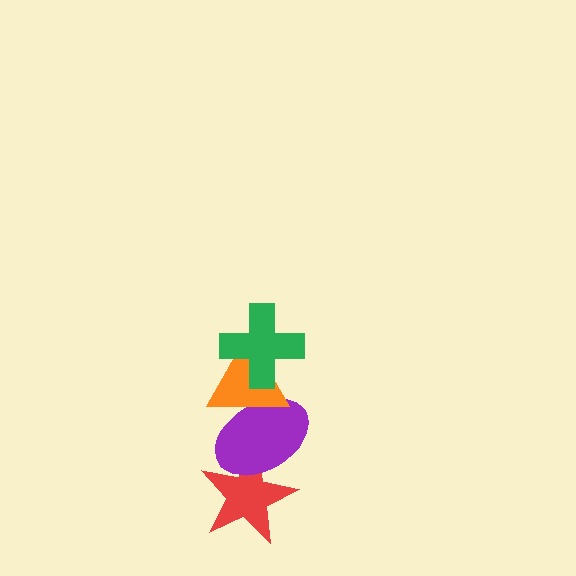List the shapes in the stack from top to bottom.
From top to bottom: the green cross, the orange triangle, the purple ellipse, the red star.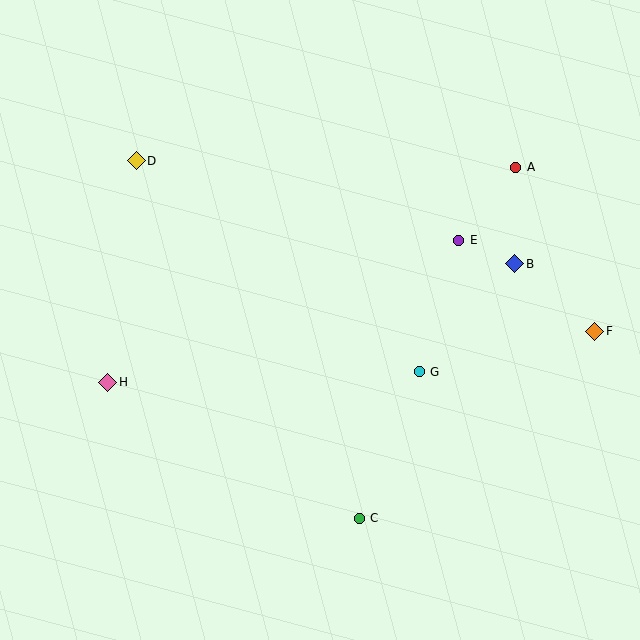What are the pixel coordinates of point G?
Point G is at (419, 372).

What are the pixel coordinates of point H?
Point H is at (108, 382).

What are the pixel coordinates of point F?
Point F is at (595, 331).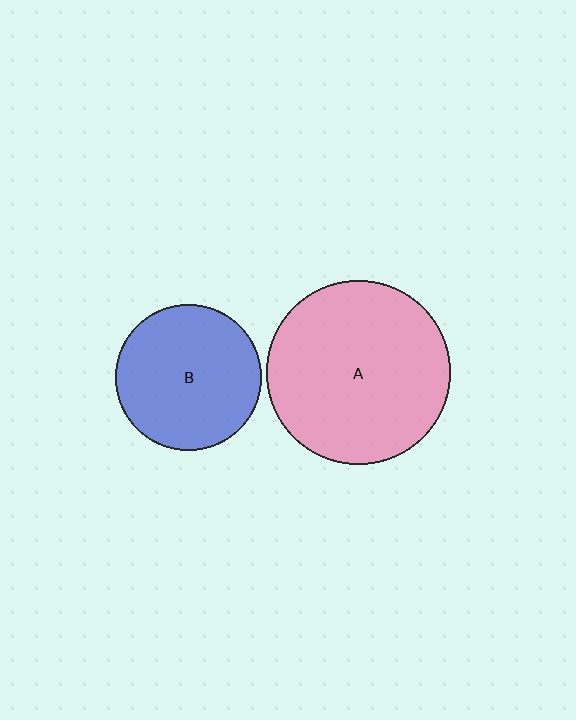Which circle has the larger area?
Circle A (pink).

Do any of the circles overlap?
No, none of the circles overlap.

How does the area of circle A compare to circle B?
Approximately 1.6 times.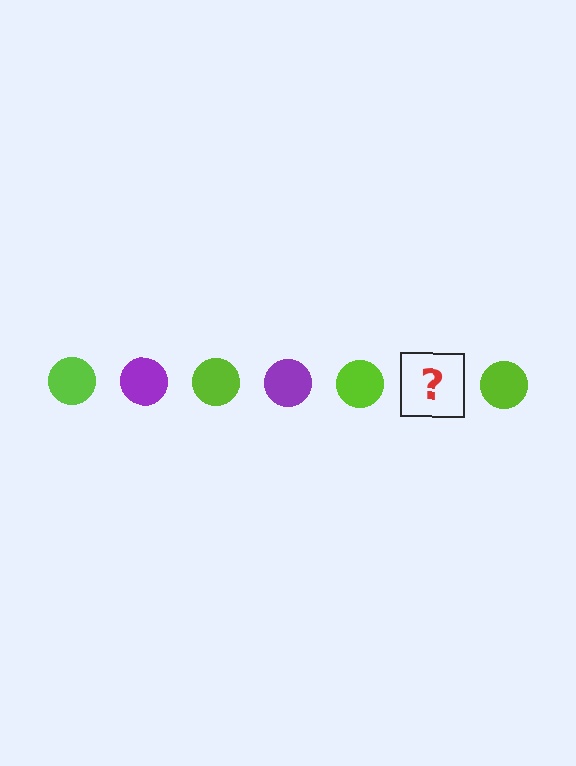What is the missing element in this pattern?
The missing element is a purple circle.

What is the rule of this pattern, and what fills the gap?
The rule is that the pattern cycles through lime, purple circles. The gap should be filled with a purple circle.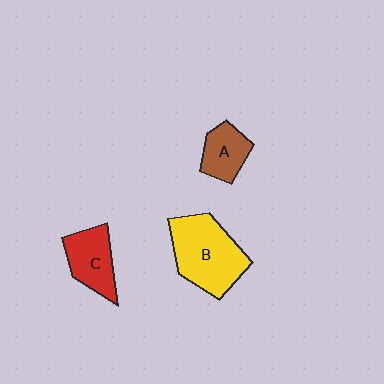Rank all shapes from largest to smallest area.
From largest to smallest: B (yellow), C (red), A (brown).